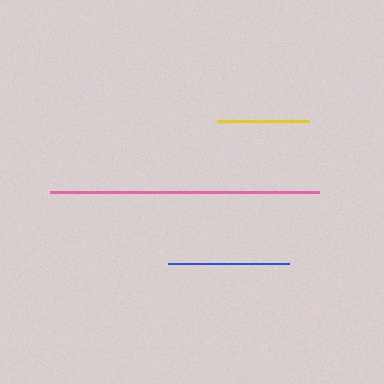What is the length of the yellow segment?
The yellow segment is approximately 91 pixels long.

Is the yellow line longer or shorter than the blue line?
The blue line is longer than the yellow line.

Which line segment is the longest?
The pink line is the longest at approximately 269 pixels.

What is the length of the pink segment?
The pink segment is approximately 269 pixels long.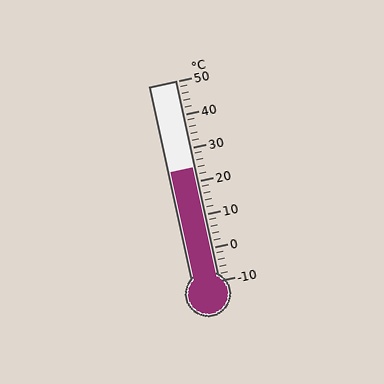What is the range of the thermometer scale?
The thermometer scale ranges from -10°C to 50°C.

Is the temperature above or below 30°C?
The temperature is below 30°C.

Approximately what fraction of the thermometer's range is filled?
The thermometer is filled to approximately 55% of its range.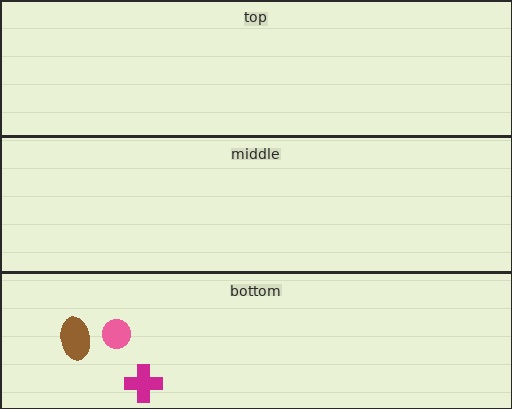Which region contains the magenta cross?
The bottom region.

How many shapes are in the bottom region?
3.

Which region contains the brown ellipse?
The bottom region.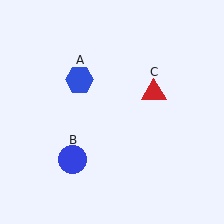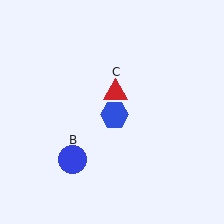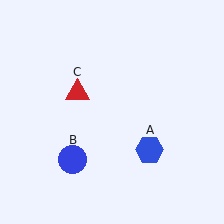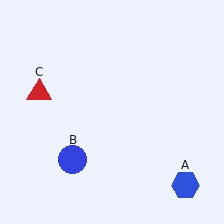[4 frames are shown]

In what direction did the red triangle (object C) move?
The red triangle (object C) moved left.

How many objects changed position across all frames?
2 objects changed position: blue hexagon (object A), red triangle (object C).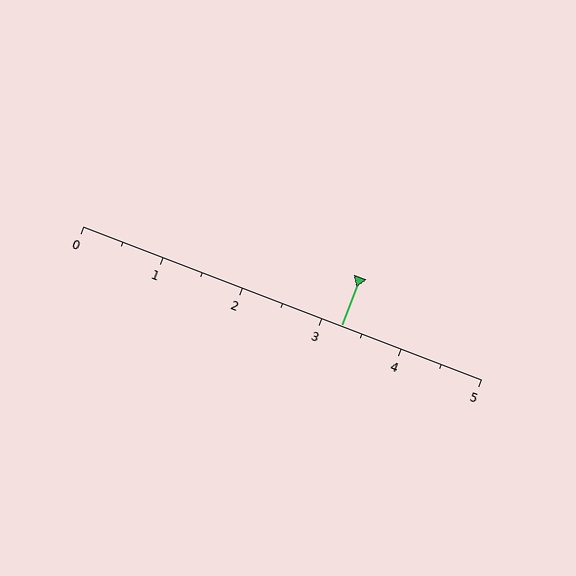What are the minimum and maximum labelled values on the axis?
The axis runs from 0 to 5.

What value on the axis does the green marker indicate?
The marker indicates approximately 3.2.